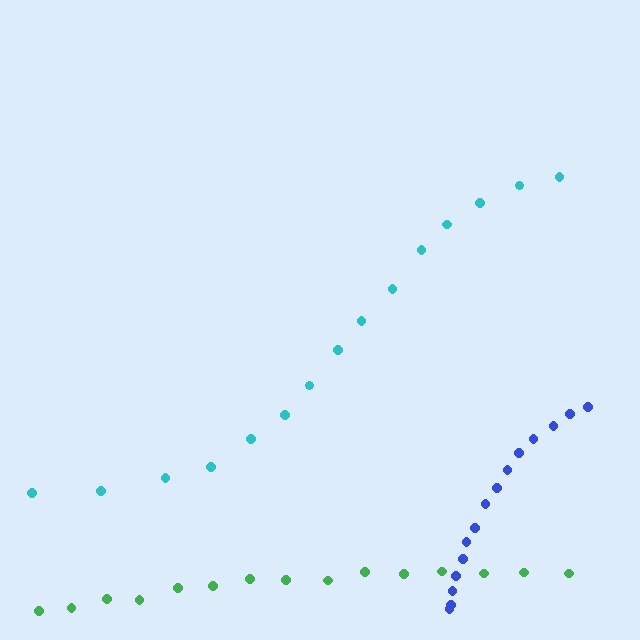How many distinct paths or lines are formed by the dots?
There are 3 distinct paths.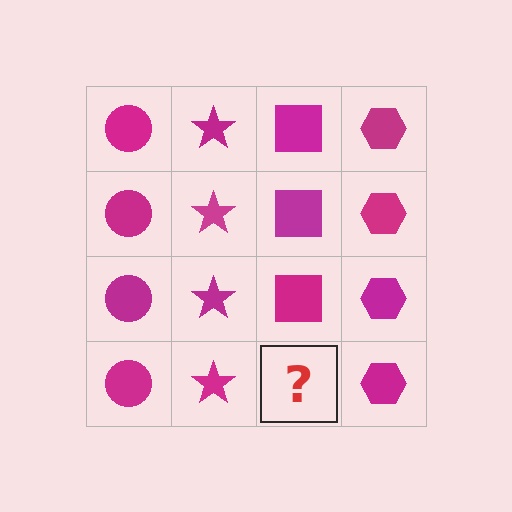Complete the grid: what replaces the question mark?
The question mark should be replaced with a magenta square.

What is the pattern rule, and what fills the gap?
The rule is that each column has a consistent shape. The gap should be filled with a magenta square.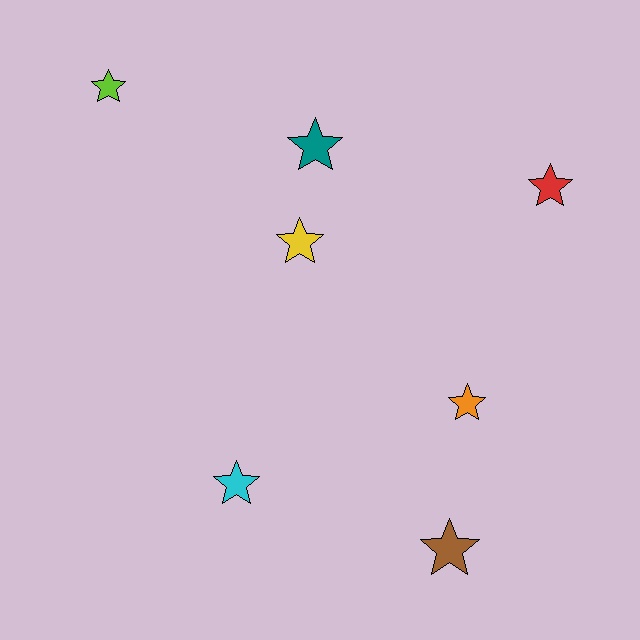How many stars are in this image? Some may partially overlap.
There are 7 stars.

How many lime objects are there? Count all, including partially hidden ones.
There is 1 lime object.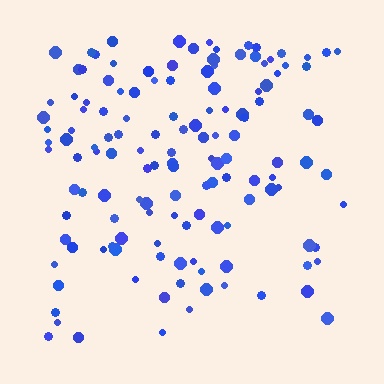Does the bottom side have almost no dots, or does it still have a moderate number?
Still a moderate number, just noticeably fewer than the top.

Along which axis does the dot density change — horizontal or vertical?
Vertical.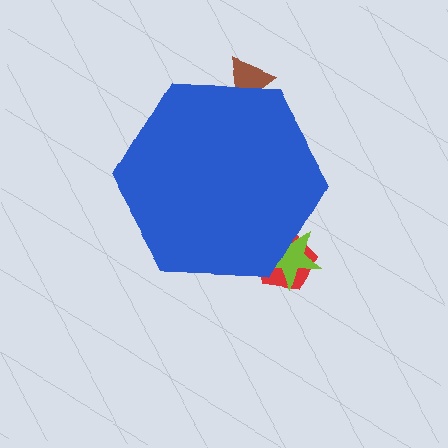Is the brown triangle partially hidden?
Yes, the brown triangle is partially hidden behind the blue hexagon.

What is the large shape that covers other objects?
A blue hexagon.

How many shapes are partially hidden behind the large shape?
3 shapes are partially hidden.